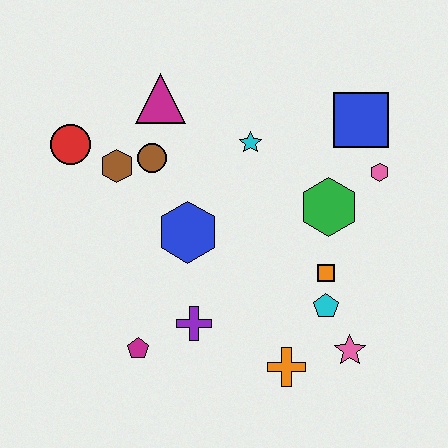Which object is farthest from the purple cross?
The blue square is farthest from the purple cross.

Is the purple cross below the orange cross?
No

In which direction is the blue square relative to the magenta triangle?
The blue square is to the right of the magenta triangle.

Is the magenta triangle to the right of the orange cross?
No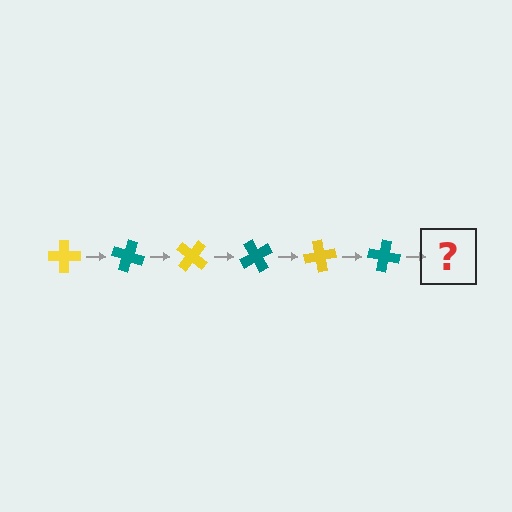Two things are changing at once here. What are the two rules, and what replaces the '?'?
The two rules are that it rotates 20 degrees each step and the color cycles through yellow and teal. The '?' should be a yellow cross, rotated 120 degrees from the start.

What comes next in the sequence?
The next element should be a yellow cross, rotated 120 degrees from the start.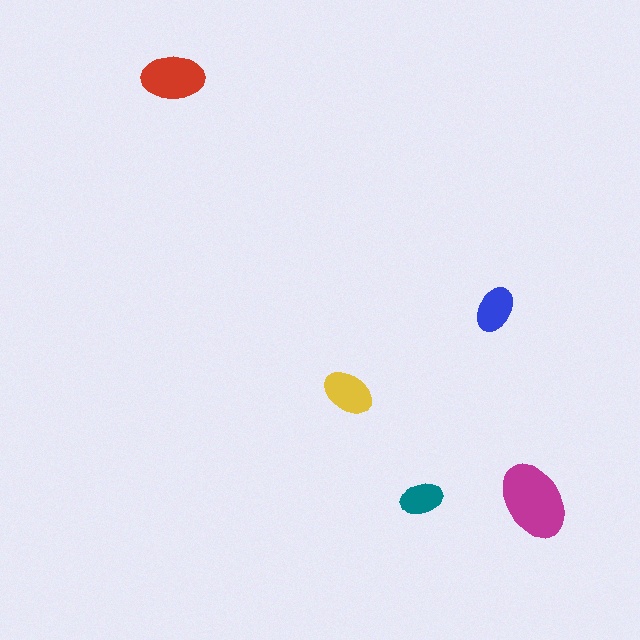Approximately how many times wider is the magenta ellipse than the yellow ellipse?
About 1.5 times wider.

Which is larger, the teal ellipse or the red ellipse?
The red one.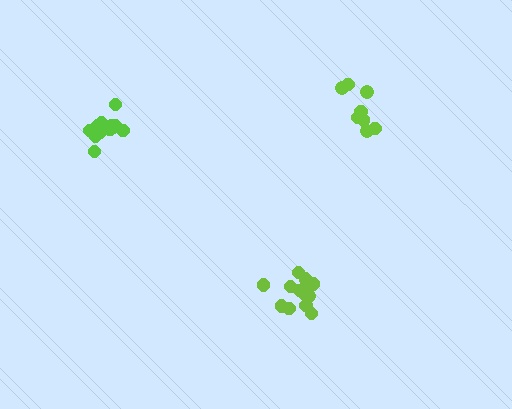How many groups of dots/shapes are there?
There are 3 groups.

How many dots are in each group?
Group 1: 13 dots, Group 2: 9 dots, Group 3: 12 dots (34 total).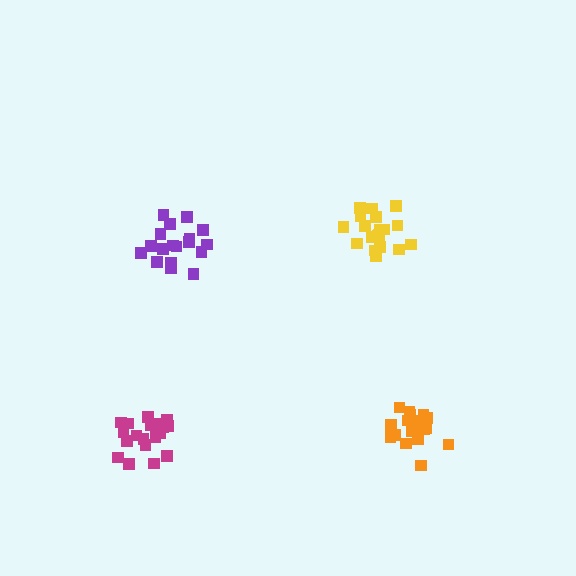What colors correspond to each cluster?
The clusters are colored: purple, orange, magenta, yellow.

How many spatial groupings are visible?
There are 4 spatial groupings.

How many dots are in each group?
Group 1: 18 dots, Group 2: 19 dots, Group 3: 19 dots, Group 4: 19 dots (75 total).